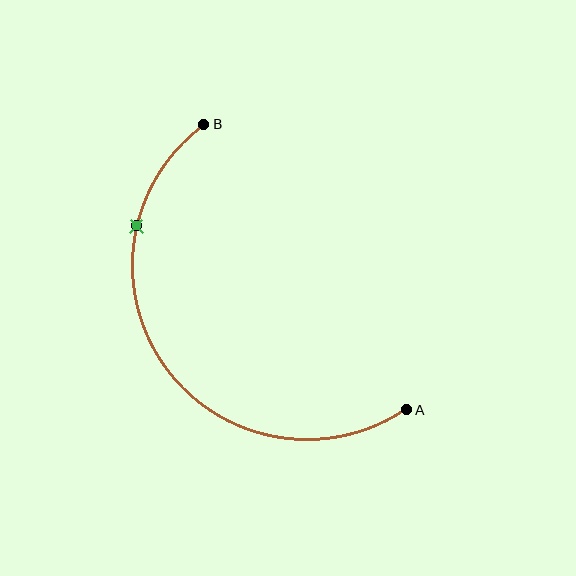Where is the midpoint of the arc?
The arc midpoint is the point on the curve farthest from the straight line joining A and B. It sits below and to the left of that line.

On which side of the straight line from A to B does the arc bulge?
The arc bulges below and to the left of the straight line connecting A and B.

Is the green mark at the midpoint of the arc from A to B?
No. The green mark lies on the arc but is closer to endpoint B. The arc midpoint would be at the point on the curve equidistant along the arc from both A and B.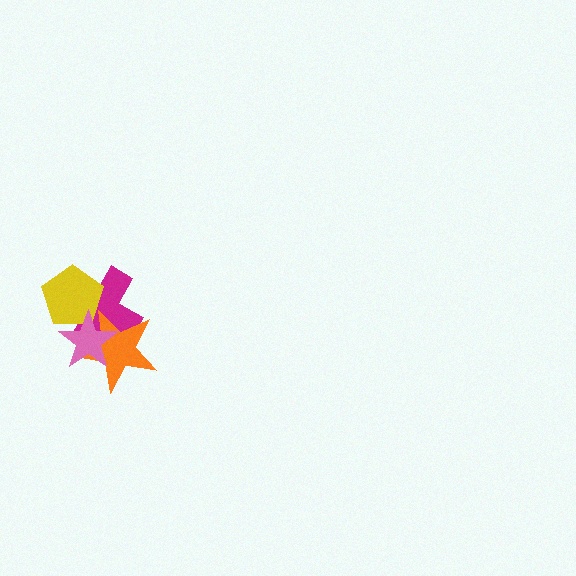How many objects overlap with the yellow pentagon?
2 objects overlap with the yellow pentagon.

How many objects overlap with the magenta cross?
3 objects overlap with the magenta cross.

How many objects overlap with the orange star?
2 objects overlap with the orange star.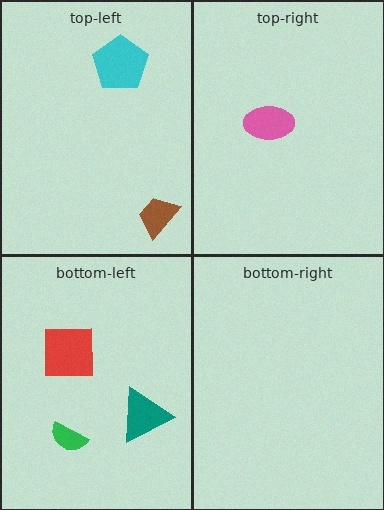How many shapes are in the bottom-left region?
3.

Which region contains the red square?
The bottom-left region.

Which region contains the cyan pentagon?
The top-left region.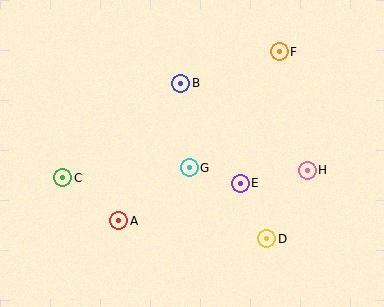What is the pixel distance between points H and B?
The distance between H and B is 154 pixels.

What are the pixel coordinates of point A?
Point A is at (119, 221).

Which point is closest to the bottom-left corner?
Point C is closest to the bottom-left corner.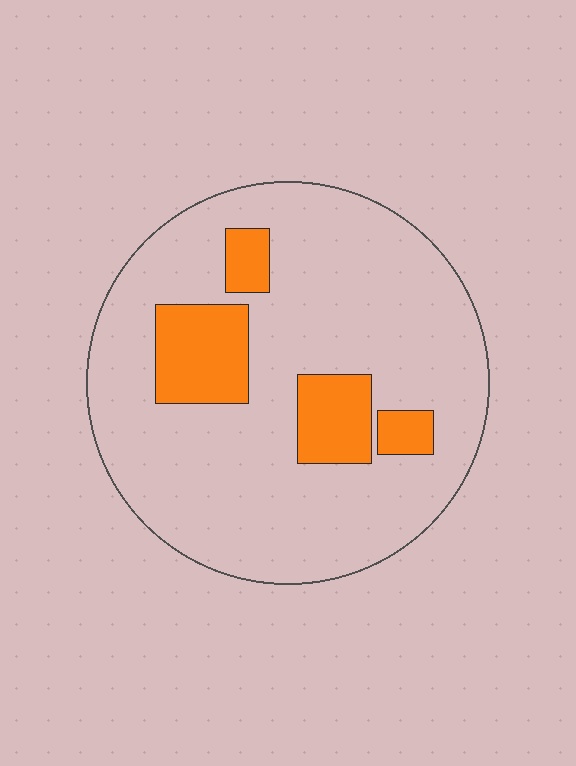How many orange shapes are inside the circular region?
4.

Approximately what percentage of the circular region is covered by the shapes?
Approximately 15%.